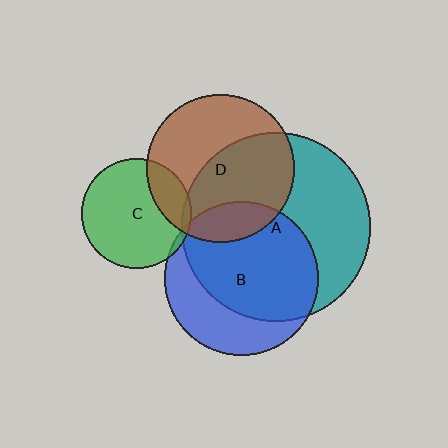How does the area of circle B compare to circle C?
Approximately 2.0 times.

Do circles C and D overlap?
Yes.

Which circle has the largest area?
Circle A (teal).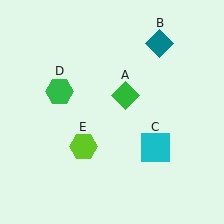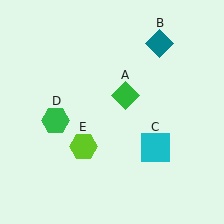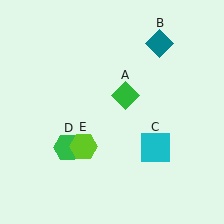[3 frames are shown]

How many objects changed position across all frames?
1 object changed position: green hexagon (object D).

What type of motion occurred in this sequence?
The green hexagon (object D) rotated counterclockwise around the center of the scene.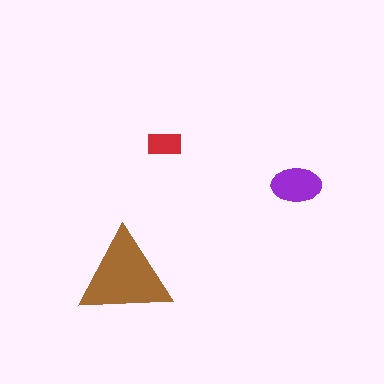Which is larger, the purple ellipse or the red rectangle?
The purple ellipse.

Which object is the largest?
The brown triangle.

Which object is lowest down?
The brown triangle is bottommost.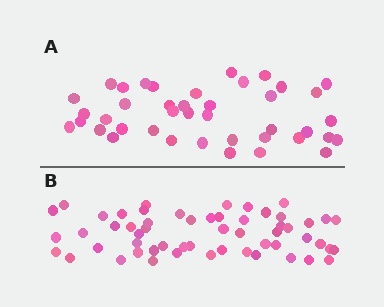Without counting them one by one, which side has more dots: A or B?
Region B (the bottom region) has more dots.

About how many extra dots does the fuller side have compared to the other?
Region B has approximately 15 more dots than region A.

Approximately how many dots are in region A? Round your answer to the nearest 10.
About 40 dots. (The exact count is 41, which rounds to 40.)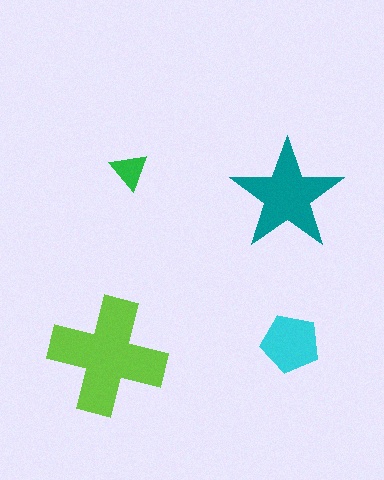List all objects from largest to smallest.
The lime cross, the teal star, the cyan pentagon, the green triangle.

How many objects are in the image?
There are 4 objects in the image.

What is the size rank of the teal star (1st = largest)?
2nd.